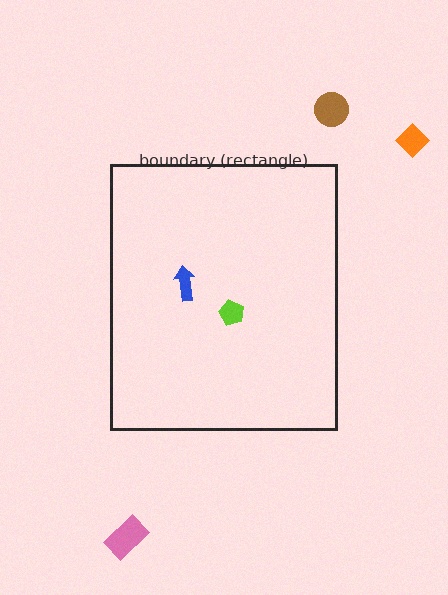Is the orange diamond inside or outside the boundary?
Outside.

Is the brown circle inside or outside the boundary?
Outside.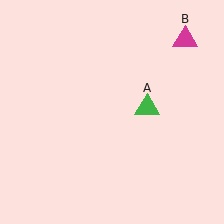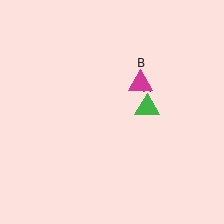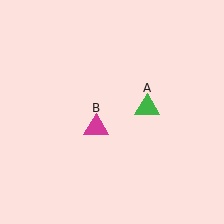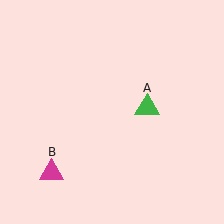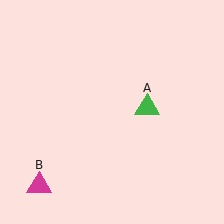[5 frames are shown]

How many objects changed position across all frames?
1 object changed position: magenta triangle (object B).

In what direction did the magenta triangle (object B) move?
The magenta triangle (object B) moved down and to the left.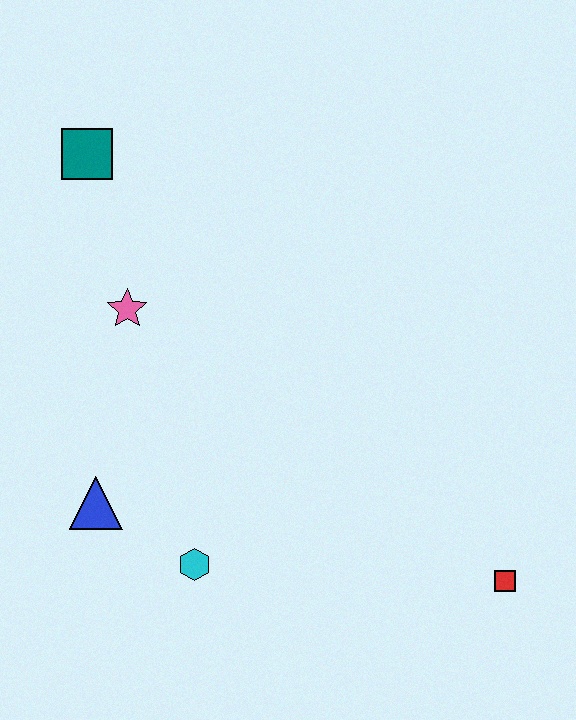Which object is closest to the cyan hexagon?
The blue triangle is closest to the cyan hexagon.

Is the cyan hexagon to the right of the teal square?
Yes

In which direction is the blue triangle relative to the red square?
The blue triangle is to the left of the red square.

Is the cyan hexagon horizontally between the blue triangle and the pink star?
No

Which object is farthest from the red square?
The teal square is farthest from the red square.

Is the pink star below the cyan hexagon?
No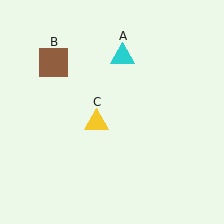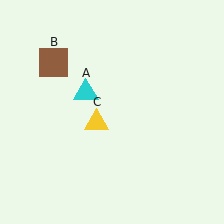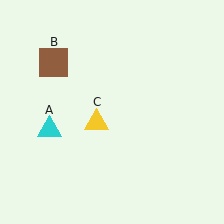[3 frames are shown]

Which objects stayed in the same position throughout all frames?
Brown square (object B) and yellow triangle (object C) remained stationary.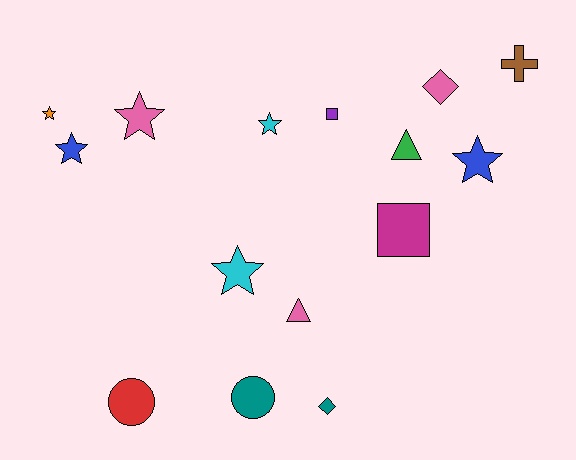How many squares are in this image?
There are 2 squares.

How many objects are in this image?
There are 15 objects.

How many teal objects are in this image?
There are 2 teal objects.